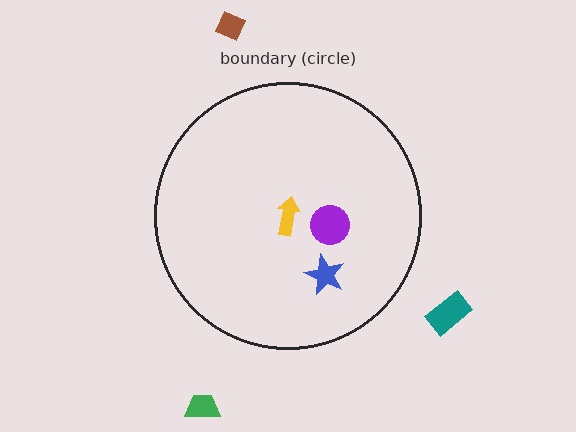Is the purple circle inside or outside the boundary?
Inside.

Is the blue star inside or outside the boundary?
Inside.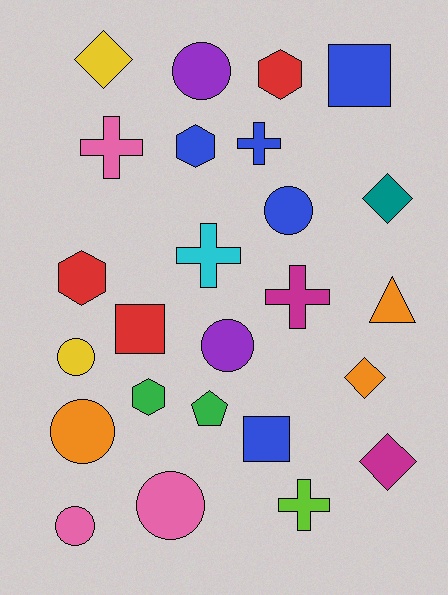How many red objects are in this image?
There are 3 red objects.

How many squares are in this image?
There are 3 squares.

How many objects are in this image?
There are 25 objects.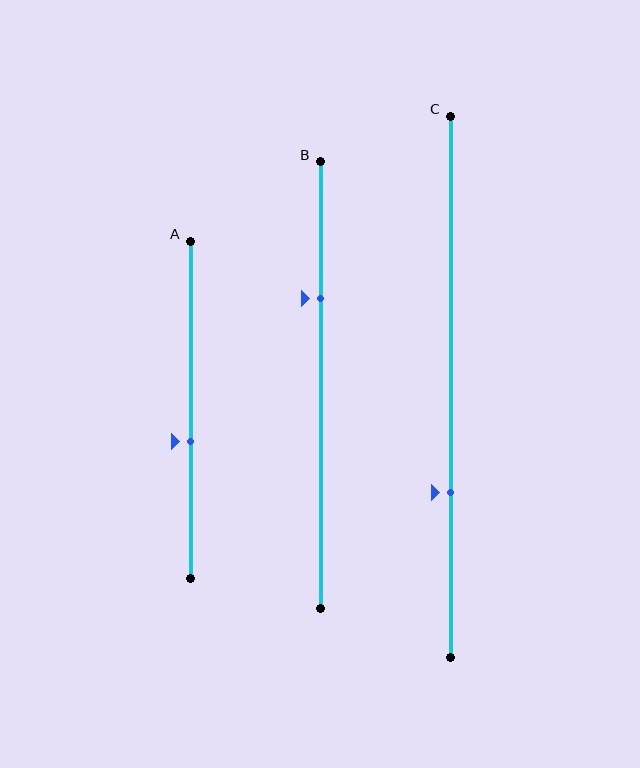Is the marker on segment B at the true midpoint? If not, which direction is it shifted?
No, the marker on segment B is shifted upward by about 19% of the segment length.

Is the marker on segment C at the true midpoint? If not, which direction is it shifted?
No, the marker on segment C is shifted downward by about 20% of the segment length.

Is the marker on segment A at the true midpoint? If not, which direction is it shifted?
No, the marker on segment A is shifted downward by about 9% of the segment length.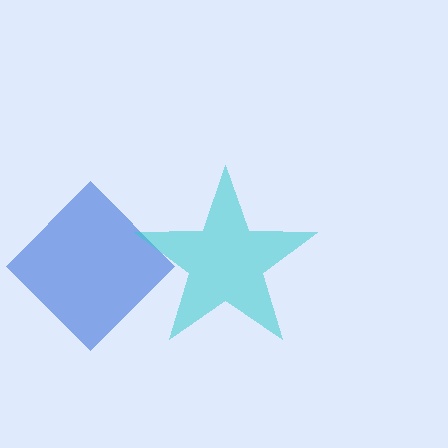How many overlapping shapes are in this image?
There are 2 overlapping shapes in the image.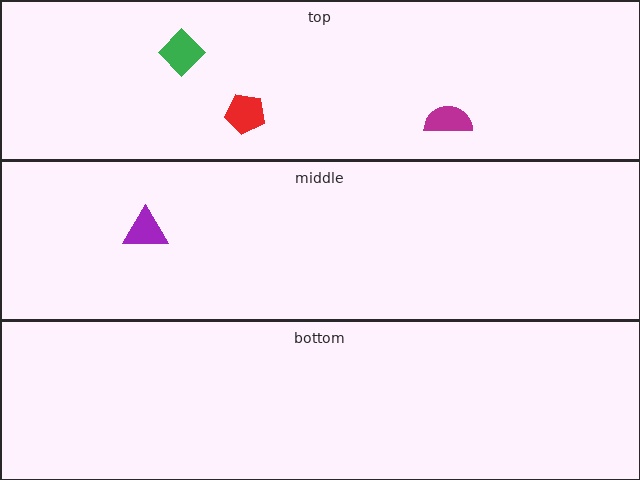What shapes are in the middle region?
The purple triangle.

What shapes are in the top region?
The green diamond, the magenta semicircle, the red pentagon.